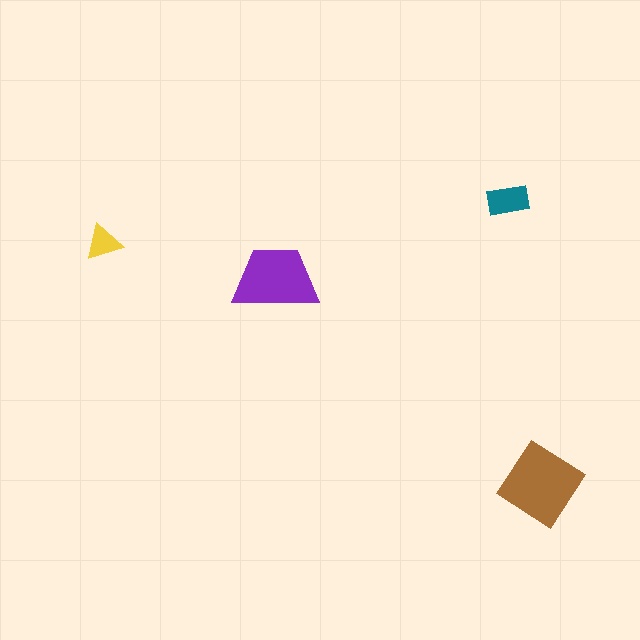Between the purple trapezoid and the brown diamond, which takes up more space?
The brown diamond.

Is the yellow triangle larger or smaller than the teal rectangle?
Smaller.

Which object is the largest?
The brown diamond.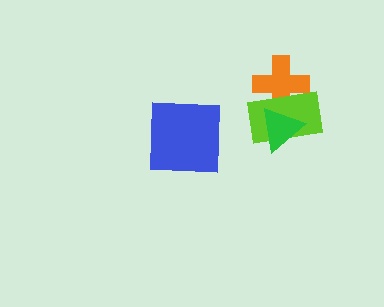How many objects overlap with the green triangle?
2 objects overlap with the green triangle.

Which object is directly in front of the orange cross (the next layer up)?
The lime rectangle is directly in front of the orange cross.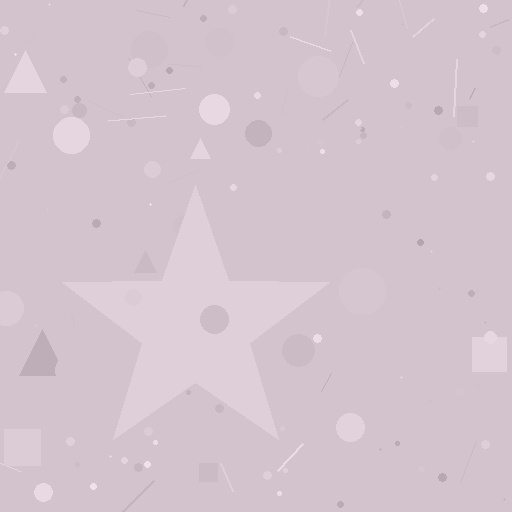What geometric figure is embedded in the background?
A star is embedded in the background.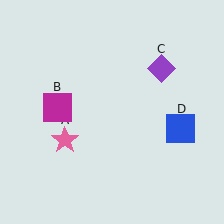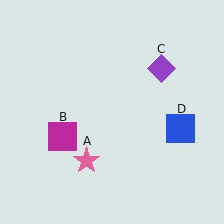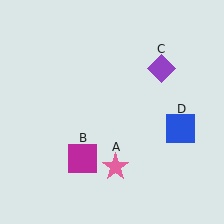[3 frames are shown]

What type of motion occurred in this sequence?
The pink star (object A), magenta square (object B) rotated counterclockwise around the center of the scene.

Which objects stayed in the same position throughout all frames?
Purple diamond (object C) and blue square (object D) remained stationary.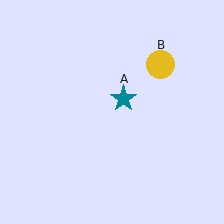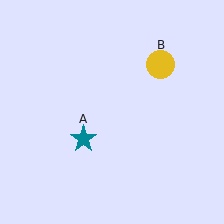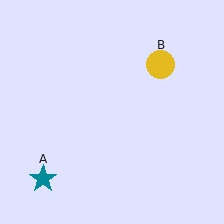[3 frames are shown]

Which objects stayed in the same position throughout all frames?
Yellow circle (object B) remained stationary.